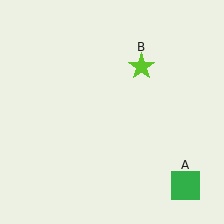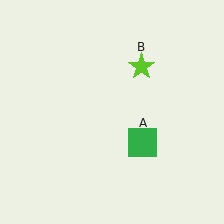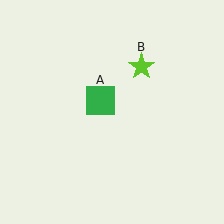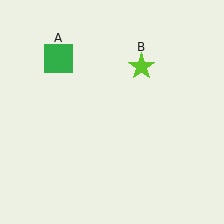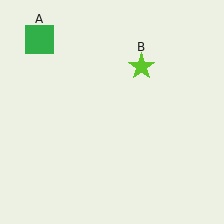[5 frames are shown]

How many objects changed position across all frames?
1 object changed position: green square (object A).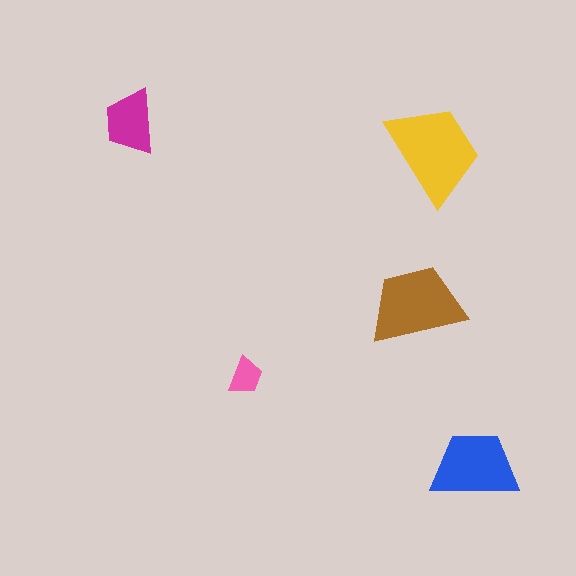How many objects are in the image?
There are 5 objects in the image.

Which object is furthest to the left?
The magenta trapezoid is leftmost.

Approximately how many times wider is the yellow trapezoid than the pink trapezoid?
About 2.5 times wider.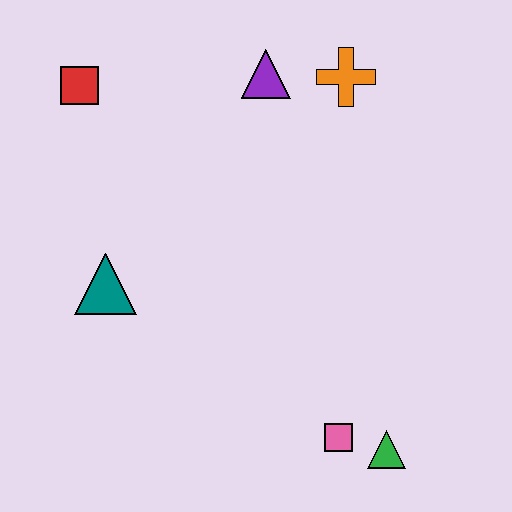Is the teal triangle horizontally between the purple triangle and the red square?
Yes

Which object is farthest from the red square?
The green triangle is farthest from the red square.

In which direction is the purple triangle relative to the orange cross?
The purple triangle is to the left of the orange cross.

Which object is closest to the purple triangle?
The orange cross is closest to the purple triangle.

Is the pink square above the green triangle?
Yes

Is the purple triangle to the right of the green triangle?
No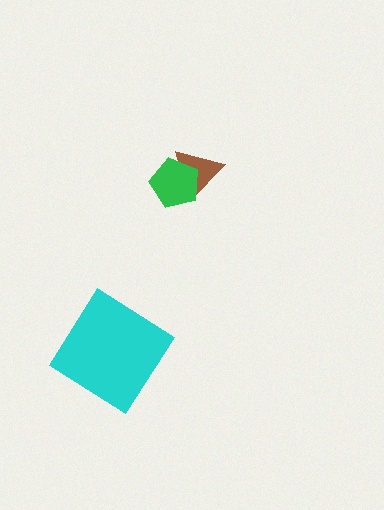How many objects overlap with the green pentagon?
1 object overlaps with the green pentagon.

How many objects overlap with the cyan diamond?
0 objects overlap with the cyan diamond.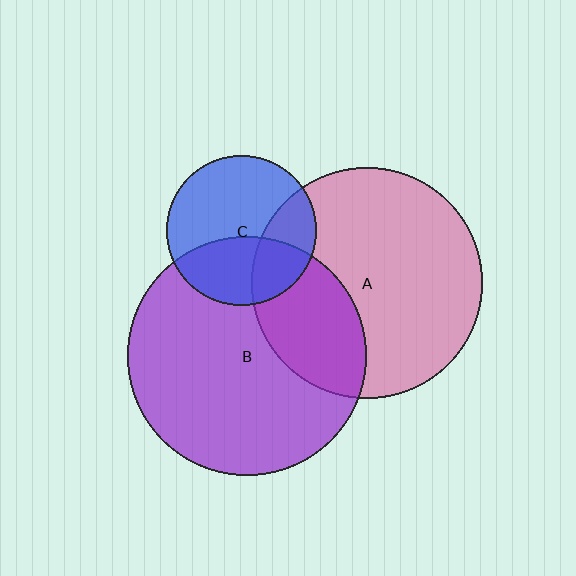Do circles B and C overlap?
Yes.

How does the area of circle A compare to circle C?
Approximately 2.4 times.